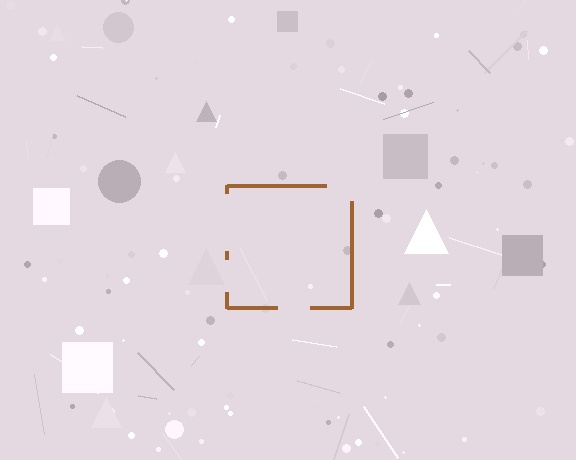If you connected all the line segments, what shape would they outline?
They would outline a square.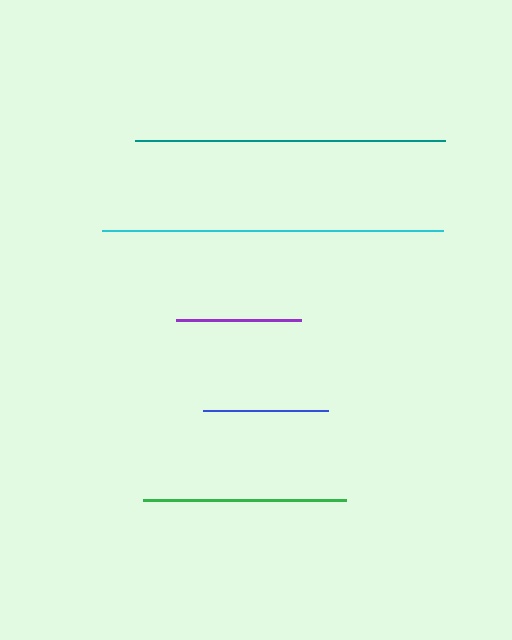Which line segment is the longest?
The cyan line is the longest at approximately 341 pixels.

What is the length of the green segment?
The green segment is approximately 203 pixels long.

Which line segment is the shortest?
The purple line is the shortest at approximately 125 pixels.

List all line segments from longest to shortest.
From longest to shortest: cyan, teal, green, blue, purple.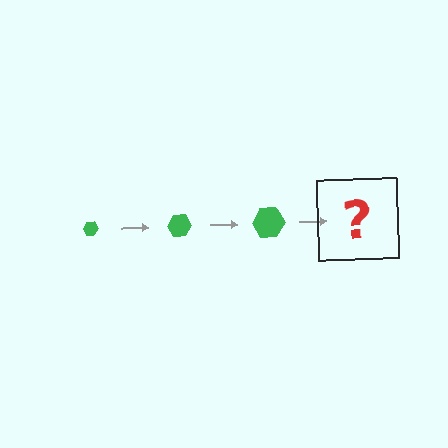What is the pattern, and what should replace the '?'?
The pattern is that the hexagon gets progressively larger each step. The '?' should be a green hexagon, larger than the previous one.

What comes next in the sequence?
The next element should be a green hexagon, larger than the previous one.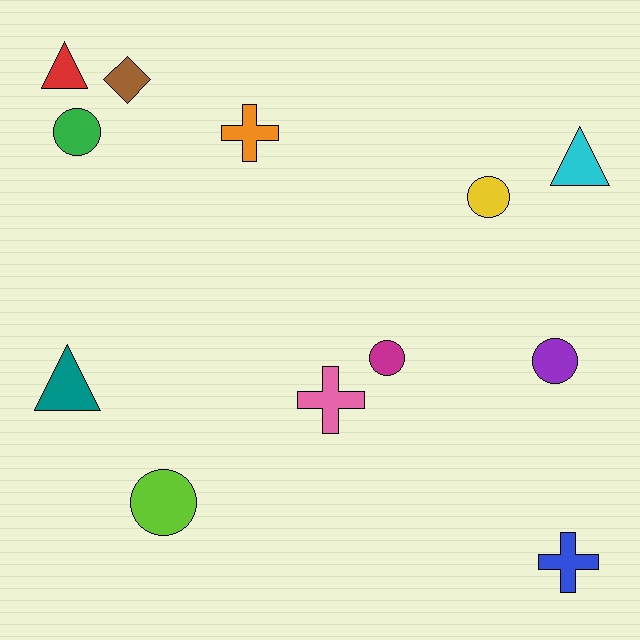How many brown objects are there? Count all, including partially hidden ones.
There is 1 brown object.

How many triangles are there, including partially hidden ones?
There are 3 triangles.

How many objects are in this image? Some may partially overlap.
There are 12 objects.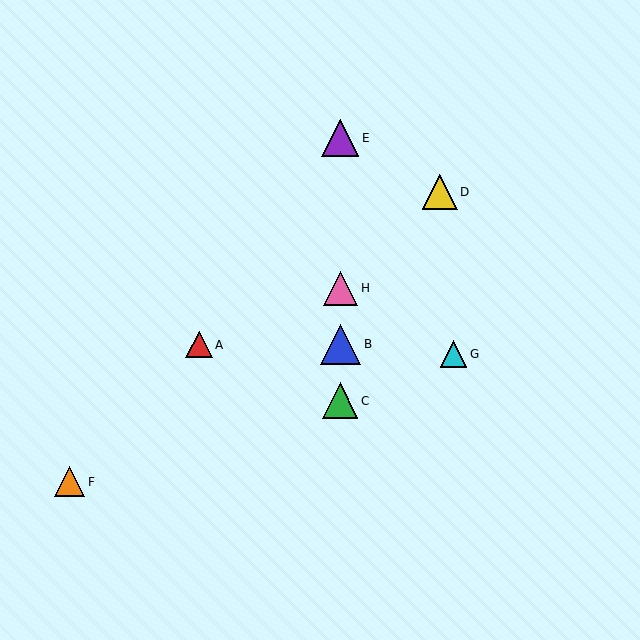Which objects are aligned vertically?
Objects B, C, E, H are aligned vertically.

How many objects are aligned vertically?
4 objects (B, C, E, H) are aligned vertically.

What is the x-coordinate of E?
Object E is at x≈340.